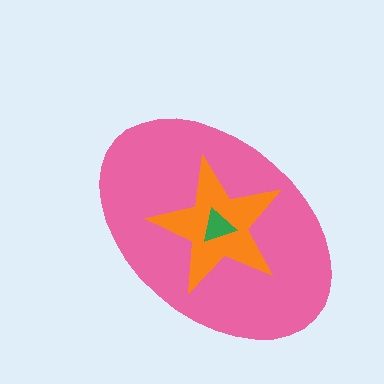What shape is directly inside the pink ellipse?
The orange star.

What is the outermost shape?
The pink ellipse.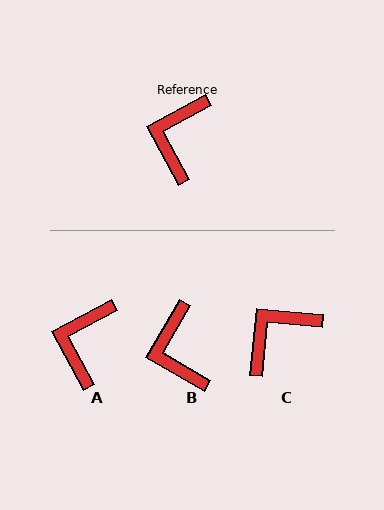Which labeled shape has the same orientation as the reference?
A.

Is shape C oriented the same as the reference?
No, it is off by about 34 degrees.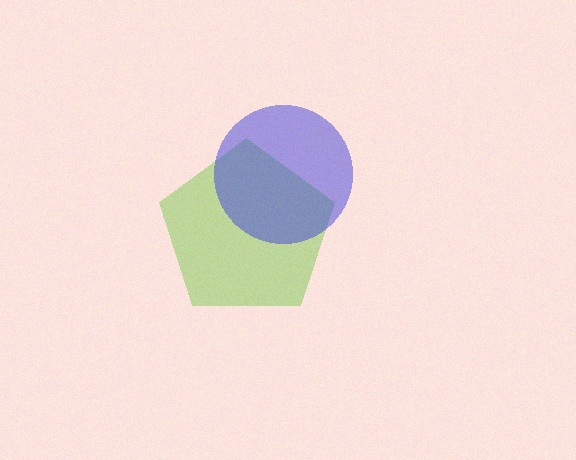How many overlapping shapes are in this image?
There are 2 overlapping shapes in the image.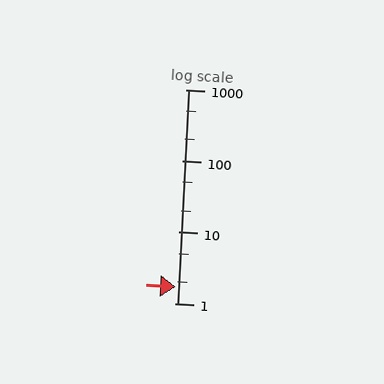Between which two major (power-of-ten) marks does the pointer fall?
The pointer is between 1 and 10.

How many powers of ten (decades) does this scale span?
The scale spans 3 decades, from 1 to 1000.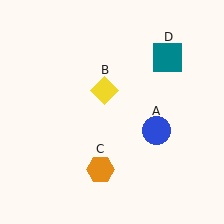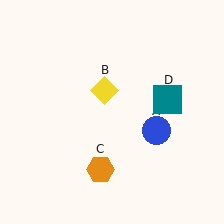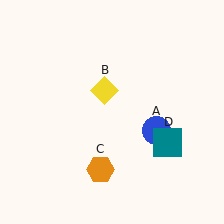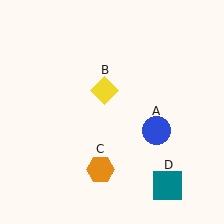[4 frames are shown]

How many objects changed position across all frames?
1 object changed position: teal square (object D).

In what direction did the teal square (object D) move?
The teal square (object D) moved down.